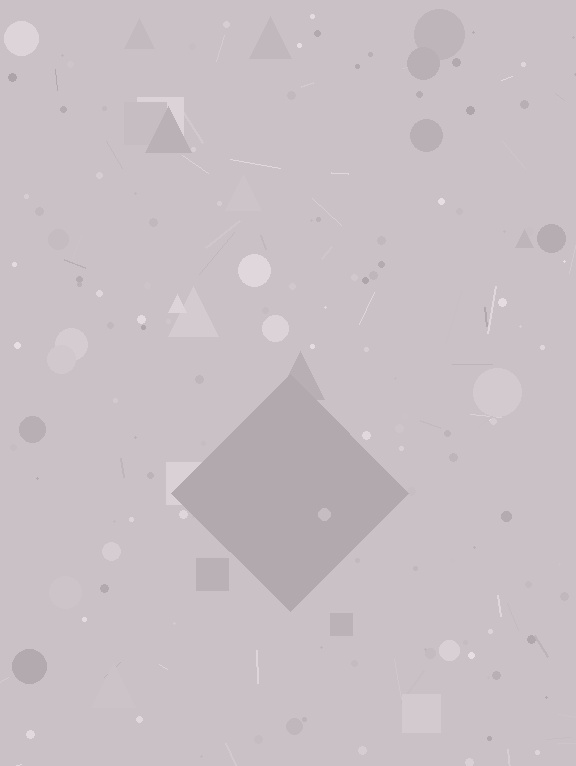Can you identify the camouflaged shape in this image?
The camouflaged shape is a diamond.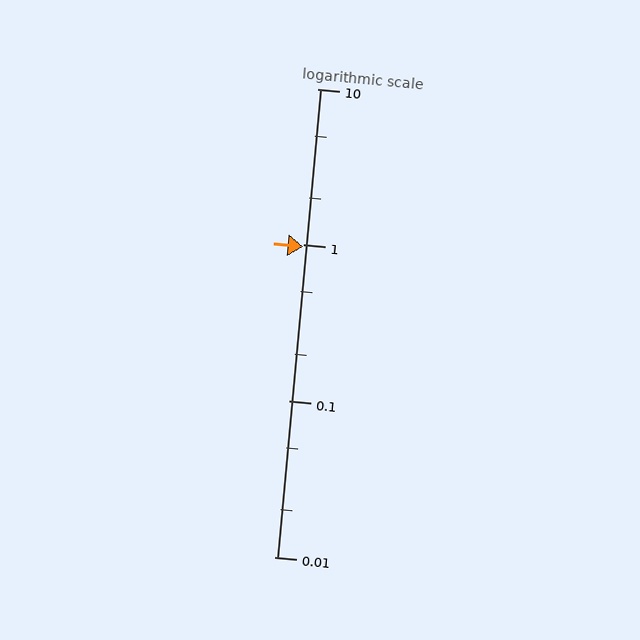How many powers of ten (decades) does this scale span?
The scale spans 3 decades, from 0.01 to 10.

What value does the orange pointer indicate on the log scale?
The pointer indicates approximately 0.98.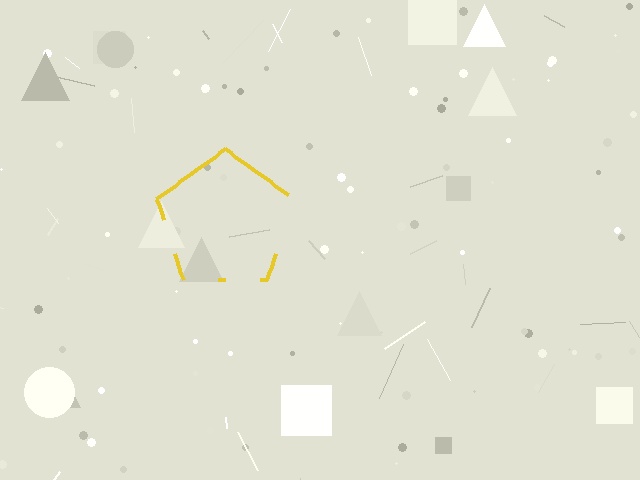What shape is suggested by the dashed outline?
The dashed outline suggests a pentagon.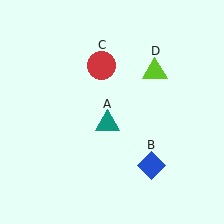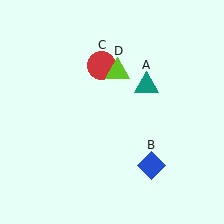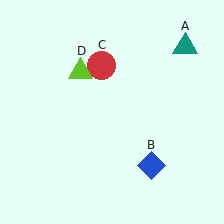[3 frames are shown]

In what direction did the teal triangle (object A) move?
The teal triangle (object A) moved up and to the right.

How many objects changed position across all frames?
2 objects changed position: teal triangle (object A), lime triangle (object D).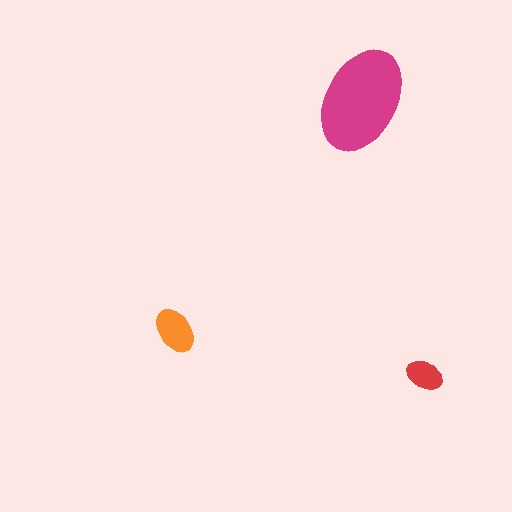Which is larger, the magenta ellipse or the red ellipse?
The magenta one.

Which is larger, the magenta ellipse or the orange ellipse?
The magenta one.